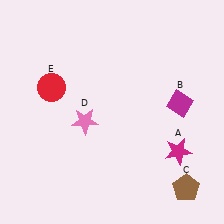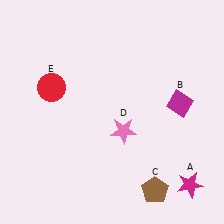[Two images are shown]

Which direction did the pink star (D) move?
The pink star (D) moved right.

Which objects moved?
The objects that moved are: the magenta star (A), the brown pentagon (C), the pink star (D).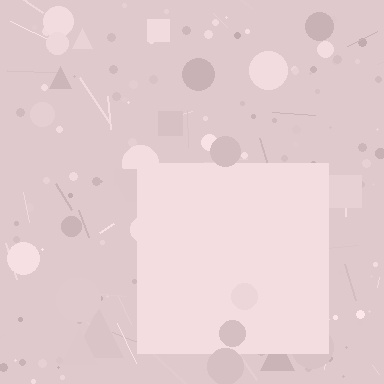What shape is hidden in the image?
A square is hidden in the image.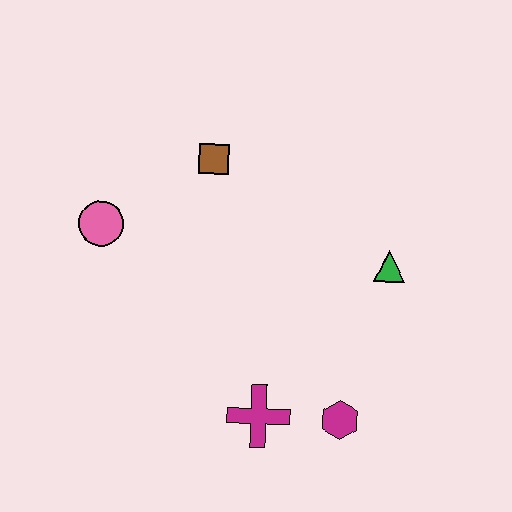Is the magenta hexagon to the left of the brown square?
No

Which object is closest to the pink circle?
The brown square is closest to the pink circle.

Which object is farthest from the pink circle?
The magenta hexagon is farthest from the pink circle.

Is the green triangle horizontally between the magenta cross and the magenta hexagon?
No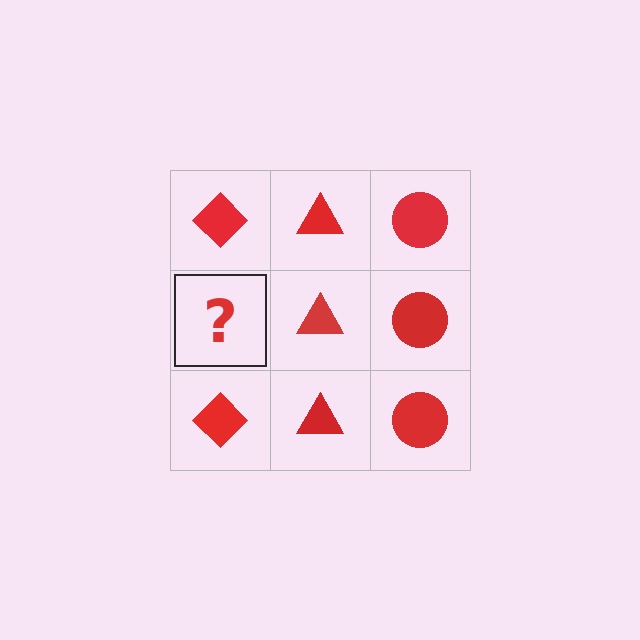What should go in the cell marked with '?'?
The missing cell should contain a red diamond.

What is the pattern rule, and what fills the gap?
The rule is that each column has a consistent shape. The gap should be filled with a red diamond.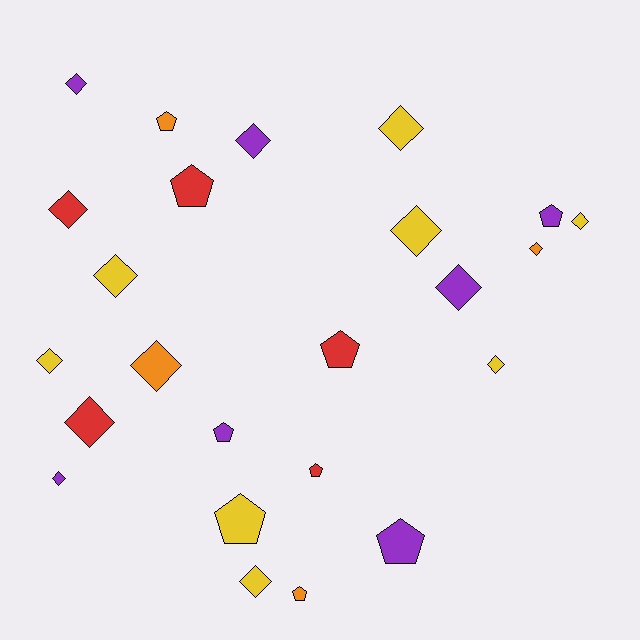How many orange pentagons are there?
There are 2 orange pentagons.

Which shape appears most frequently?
Diamond, with 15 objects.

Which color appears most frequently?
Yellow, with 8 objects.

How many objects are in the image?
There are 24 objects.